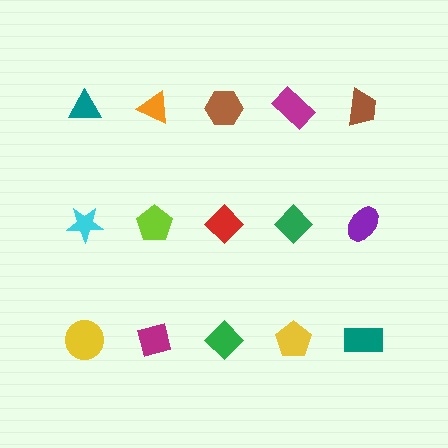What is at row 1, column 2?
An orange triangle.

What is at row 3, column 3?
A green diamond.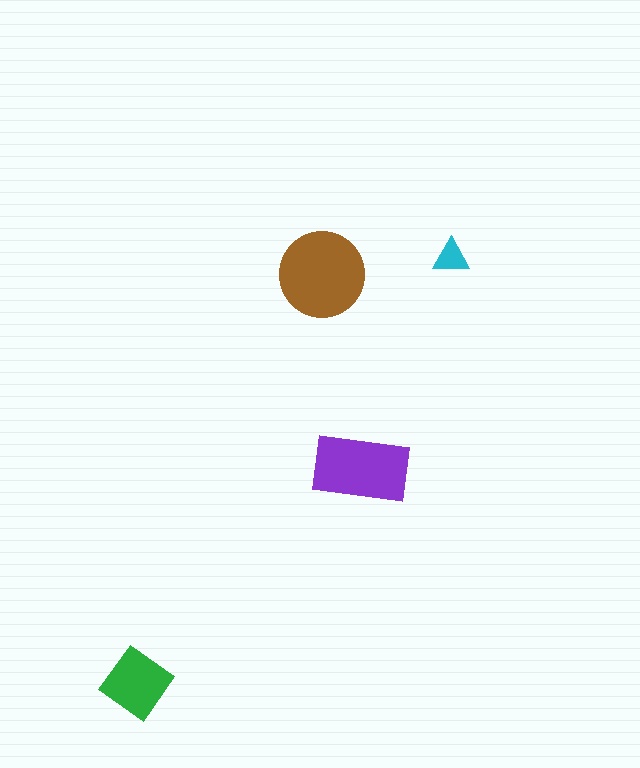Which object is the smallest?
The cyan triangle.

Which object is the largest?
The brown circle.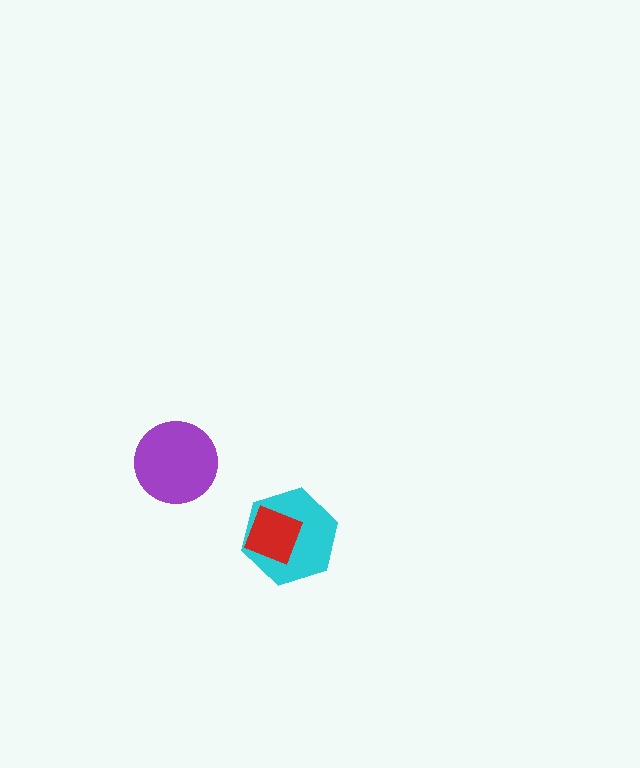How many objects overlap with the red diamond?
1 object overlaps with the red diamond.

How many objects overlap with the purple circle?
0 objects overlap with the purple circle.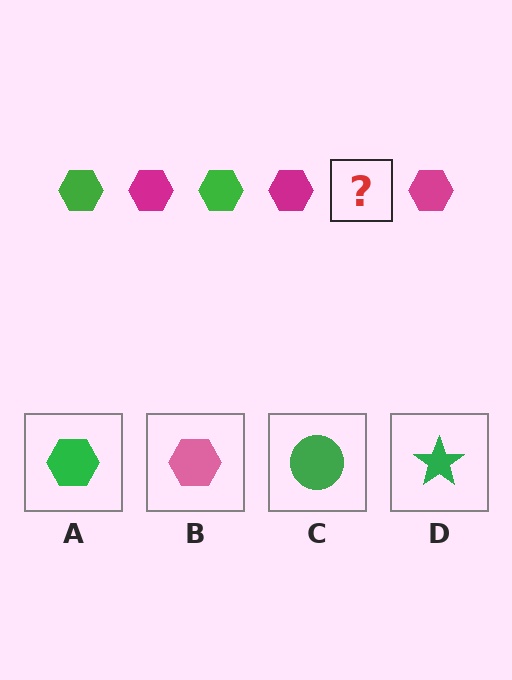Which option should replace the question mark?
Option A.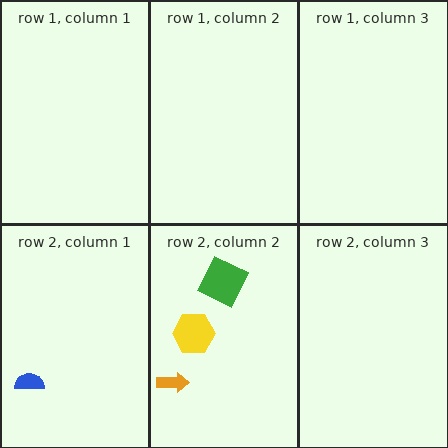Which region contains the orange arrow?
The row 2, column 2 region.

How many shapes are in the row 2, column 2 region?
3.